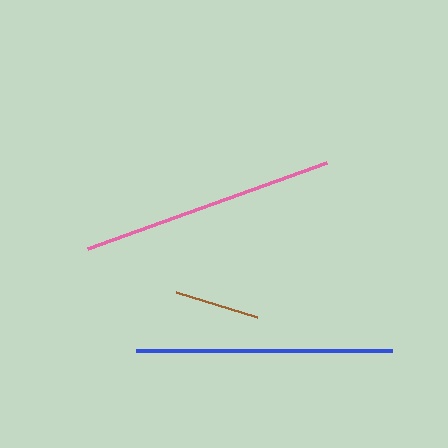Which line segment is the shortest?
The brown line is the shortest at approximately 84 pixels.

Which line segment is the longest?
The blue line is the longest at approximately 256 pixels.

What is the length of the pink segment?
The pink segment is approximately 254 pixels long.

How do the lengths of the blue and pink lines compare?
The blue and pink lines are approximately the same length.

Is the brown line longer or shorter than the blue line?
The blue line is longer than the brown line.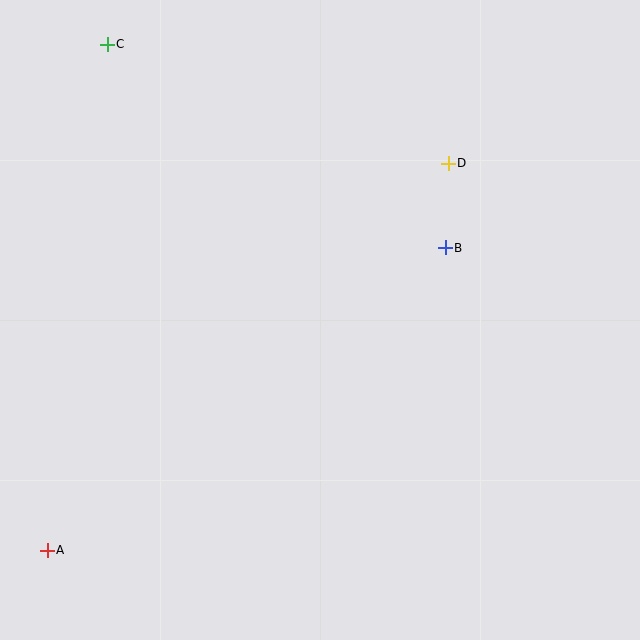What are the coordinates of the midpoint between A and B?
The midpoint between A and B is at (246, 399).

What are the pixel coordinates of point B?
Point B is at (445, 248).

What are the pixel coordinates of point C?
Point C is at (107, 44).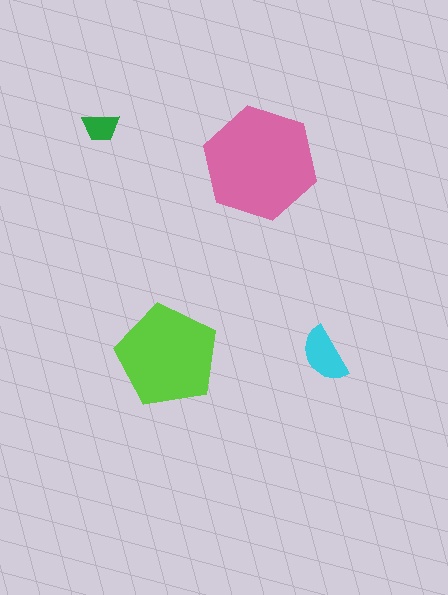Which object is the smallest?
The green trapezoid.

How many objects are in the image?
There are 4 objects in the image.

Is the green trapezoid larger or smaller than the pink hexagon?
Smaller.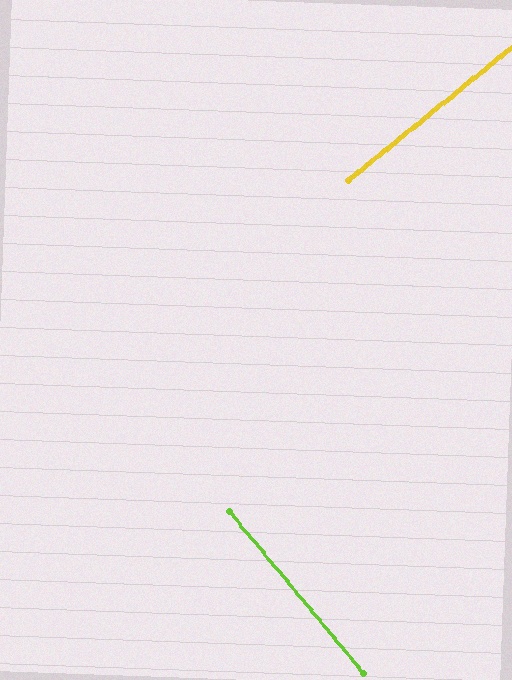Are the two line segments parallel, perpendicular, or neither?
Perpendicular — they meet at approximately 89°.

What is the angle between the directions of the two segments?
Approximately 89 degrees.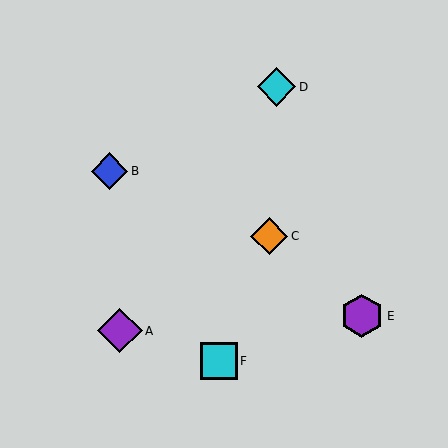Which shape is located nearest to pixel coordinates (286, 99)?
The cyan diamond (labeled D) at (276, 87) is nearest to that location.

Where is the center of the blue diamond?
The center of the blue diamond is at (110, 171).